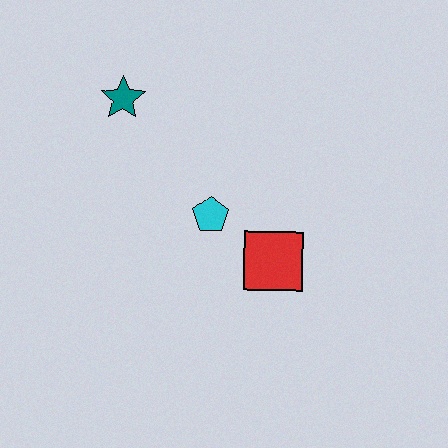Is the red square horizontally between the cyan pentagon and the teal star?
No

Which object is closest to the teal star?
The cyan pentagon is closest to the teal star.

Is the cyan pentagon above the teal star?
No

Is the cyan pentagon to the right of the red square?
No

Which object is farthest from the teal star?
The red square is farthest from the teal star.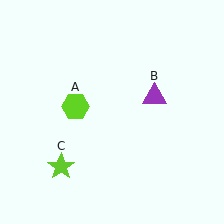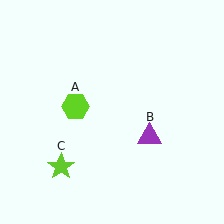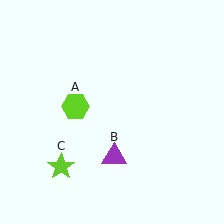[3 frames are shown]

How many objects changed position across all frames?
1 object changed position: purple triangle (object B).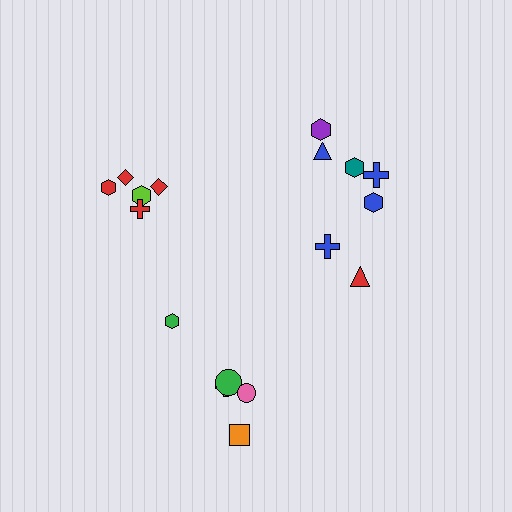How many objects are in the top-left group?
There are 5 objects.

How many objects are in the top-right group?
There are 7 objects.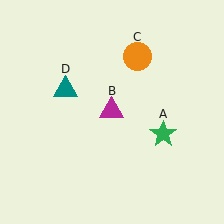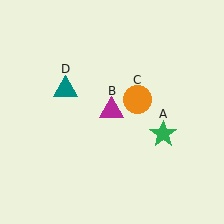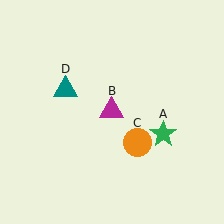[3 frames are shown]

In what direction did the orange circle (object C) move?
The orange circle (object C) moved down.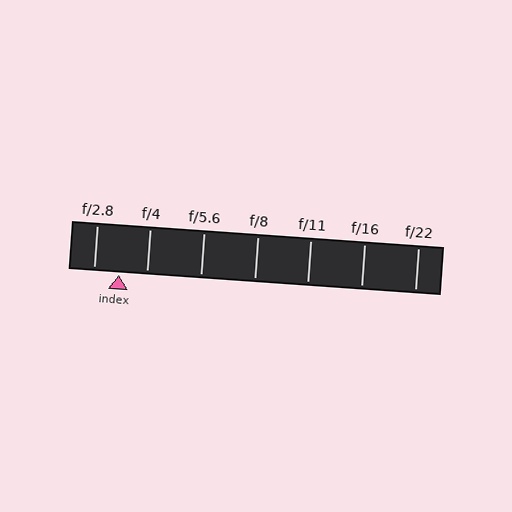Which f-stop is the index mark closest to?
The index mark is closest to f/2.8.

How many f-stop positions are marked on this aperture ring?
There are 7 f-stop positions marked.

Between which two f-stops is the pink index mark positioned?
The index mark is between f/2.8 and f/4.